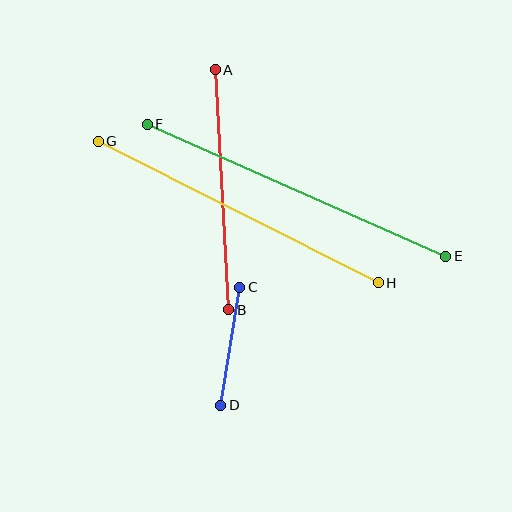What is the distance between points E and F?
The distance is approximately 326 pixels.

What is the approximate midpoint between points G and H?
The midpoint is at approximately (238, 212) pixels.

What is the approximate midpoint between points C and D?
The midpoint is at approximately (230, 346) pixels.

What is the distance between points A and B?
The distance is approximately 240 pixels.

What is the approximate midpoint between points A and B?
The midpoint is at approximately (222, 190) pixels.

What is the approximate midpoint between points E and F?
The midpoint is at approximately (297, 190) pixels.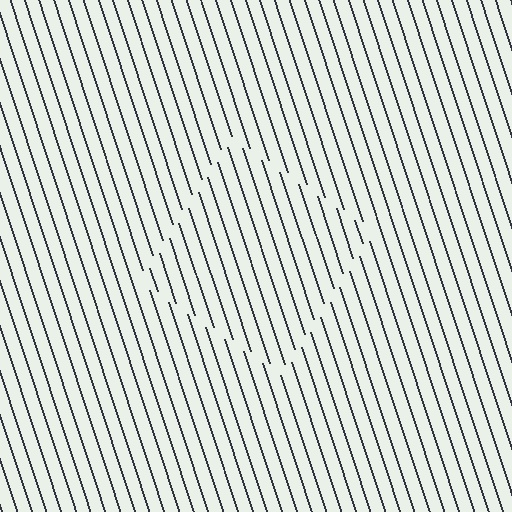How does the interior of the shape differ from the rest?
The interior of the shape contains the same grating, shifted by half a period — the contour is defined by the phase discontinuity where line-ends from the inner and outer gratings abut.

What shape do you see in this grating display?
An illusory square. The interior of the shape contains the same grating, shifted by half a period — the contour is defined by the phase discontinuity where line-ends from the inner and outer gratings abut.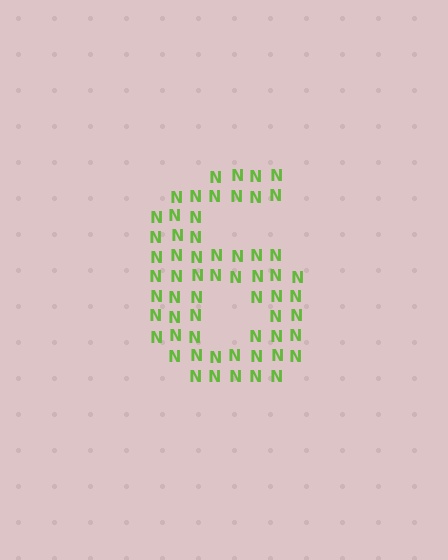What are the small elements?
The small elements are letter N's.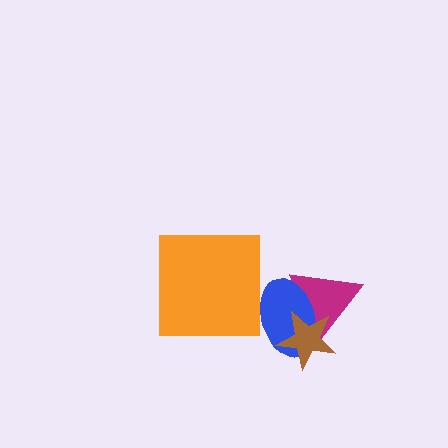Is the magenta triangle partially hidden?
Yes, it is partially covered by another shape.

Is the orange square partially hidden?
No, no other shape covers it.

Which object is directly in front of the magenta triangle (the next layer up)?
The blue ellipse is directly in front of the magenta triangle.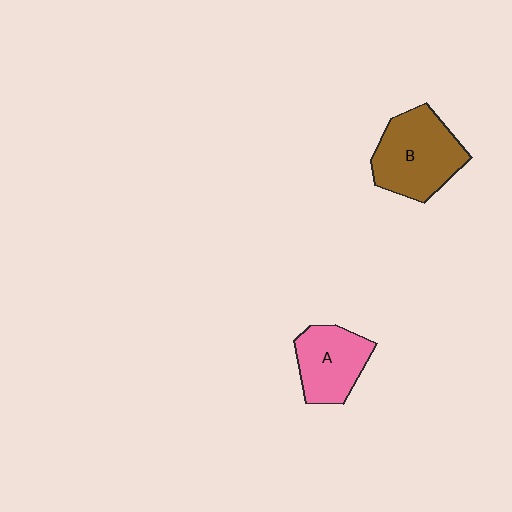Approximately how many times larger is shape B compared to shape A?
Approximately 1.3 times.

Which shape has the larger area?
Shape B (brown).